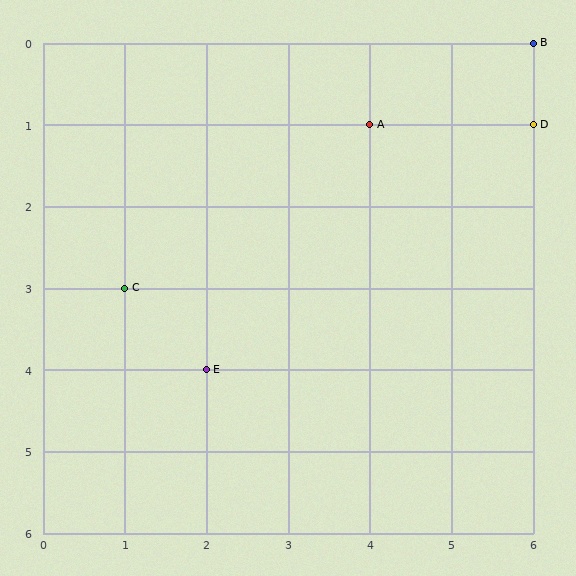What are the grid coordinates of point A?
Point A is at grid coordinates (4, 1).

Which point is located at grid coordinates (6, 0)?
Point B is at (6, 0).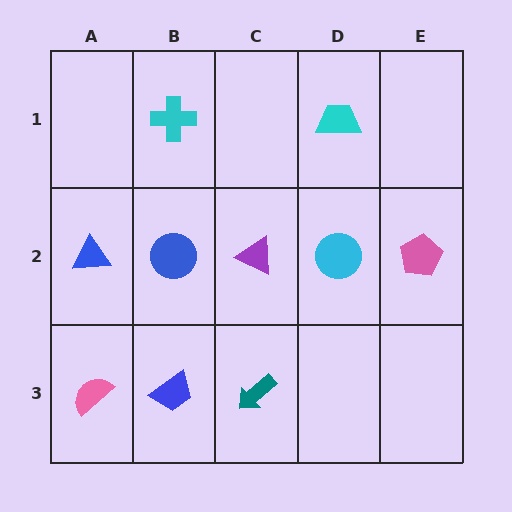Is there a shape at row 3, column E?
No, that cell is empty.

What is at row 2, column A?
A blue triangle.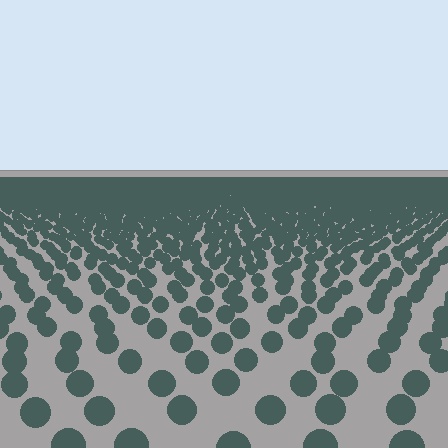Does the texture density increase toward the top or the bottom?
Density increases toward the top.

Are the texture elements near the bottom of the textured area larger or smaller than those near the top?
Larger. Near the bottom, elements are closer to the viewer and appear at a bigger on-screen size.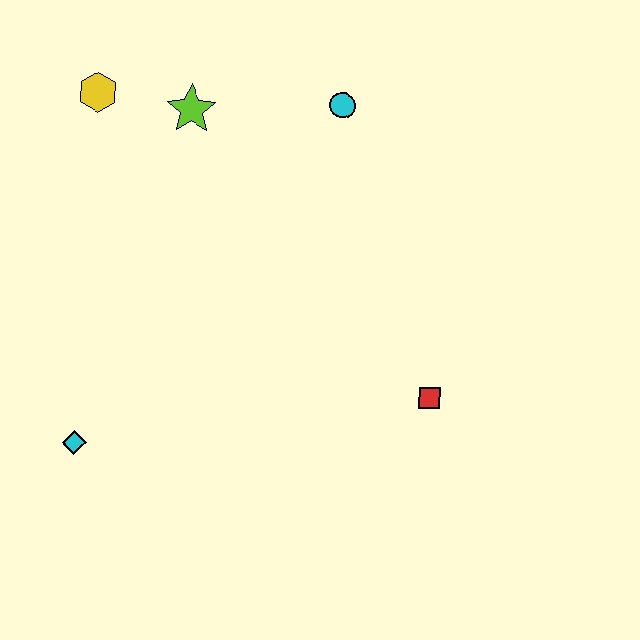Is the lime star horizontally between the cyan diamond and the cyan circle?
Yes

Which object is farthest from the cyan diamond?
The cyan circle is farthest from the cyan diamond.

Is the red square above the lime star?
No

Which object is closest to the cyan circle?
The lime star is closest to the cyan circle.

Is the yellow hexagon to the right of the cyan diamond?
Yes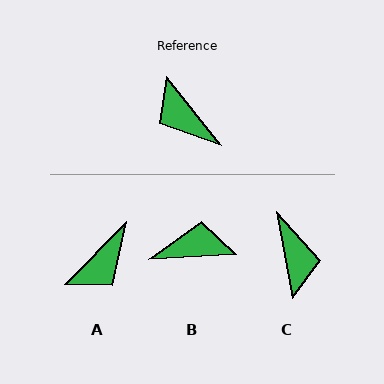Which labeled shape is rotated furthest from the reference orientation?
C, about 152 degrees away.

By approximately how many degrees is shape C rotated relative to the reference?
Approximately 152 degrees counter-clockwise.